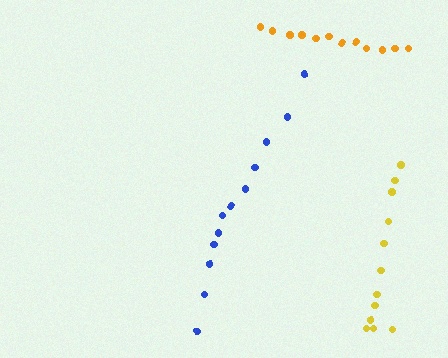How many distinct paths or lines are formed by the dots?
There are 3 distinct paths.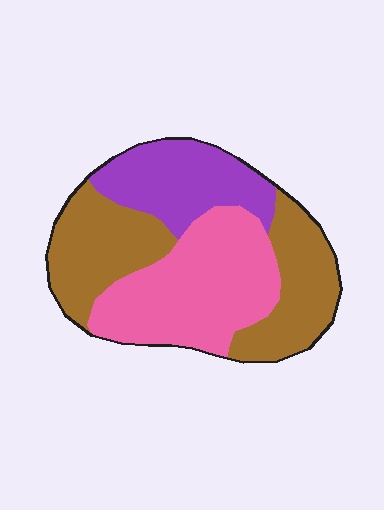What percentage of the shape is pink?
Pink takes up between a quarter and a half of the shape.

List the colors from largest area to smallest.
From largest to smallest: brown, pink, purple.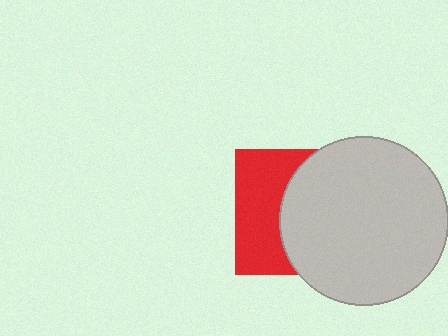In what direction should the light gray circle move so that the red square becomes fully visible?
The light gray circle should move right. That is the shortest direction to clear the overlap and leave the red square fully visible.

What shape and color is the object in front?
The object in front is a light gray circle.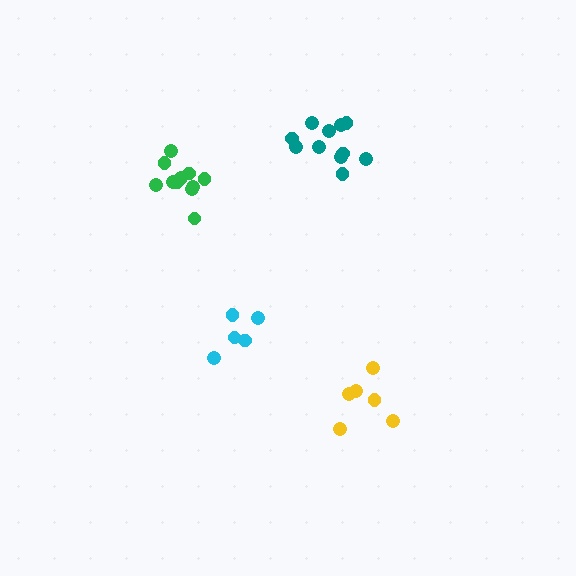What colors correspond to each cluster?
The clusters are colored: yellow, teal, cyan, green.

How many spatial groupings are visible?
There are 4 spatial groupings.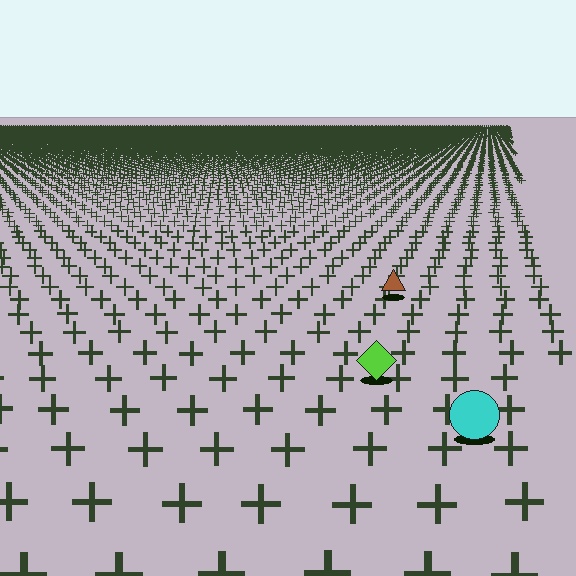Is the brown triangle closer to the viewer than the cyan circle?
No. The cyan circle is closer — you can tell from the texture gradient: the ground texture is coarser near it.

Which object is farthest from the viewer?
The brown triangle is farthest from the viewer. It appears smaller and the ground texture around it is denser.